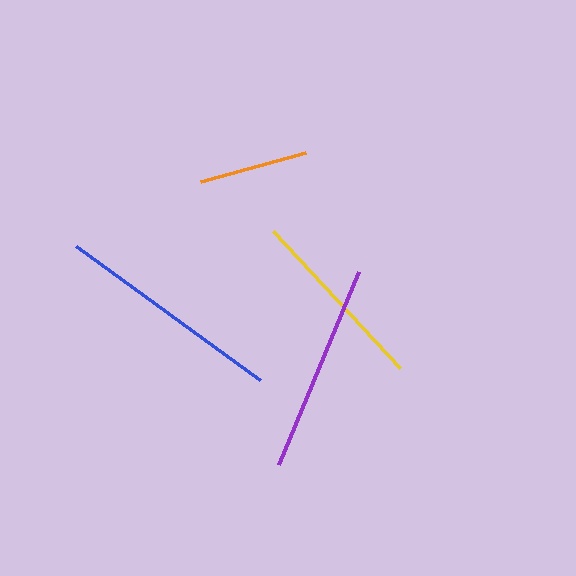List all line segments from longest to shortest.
From longest to shortest: blue, purple, yellow, orange.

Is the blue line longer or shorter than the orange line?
The blue line is longer than the orange line.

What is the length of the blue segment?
The blue segment is approximately 227 pixels long.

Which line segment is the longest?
The blue line is the longest at approximately 227 pixels.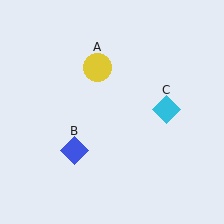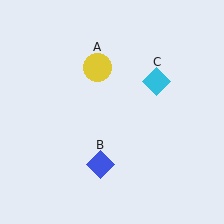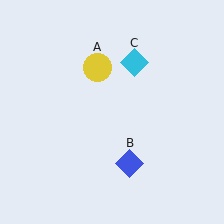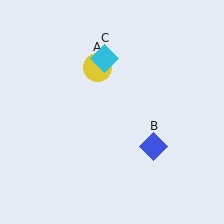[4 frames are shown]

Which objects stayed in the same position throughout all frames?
Yellow circle (object A) remained stationary.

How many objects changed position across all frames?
2 objects changed position: blue diamond (object B), cyan diamond (object C).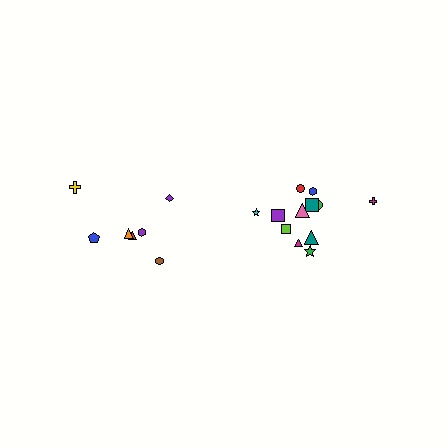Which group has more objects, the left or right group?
The right group.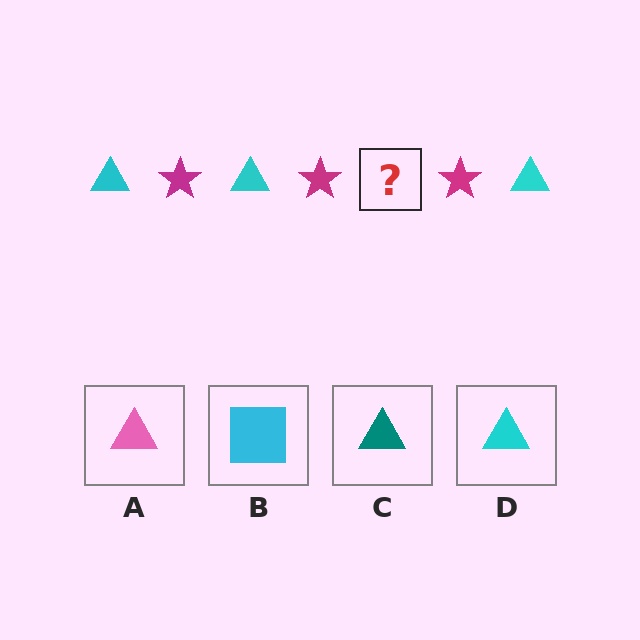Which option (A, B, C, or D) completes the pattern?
D.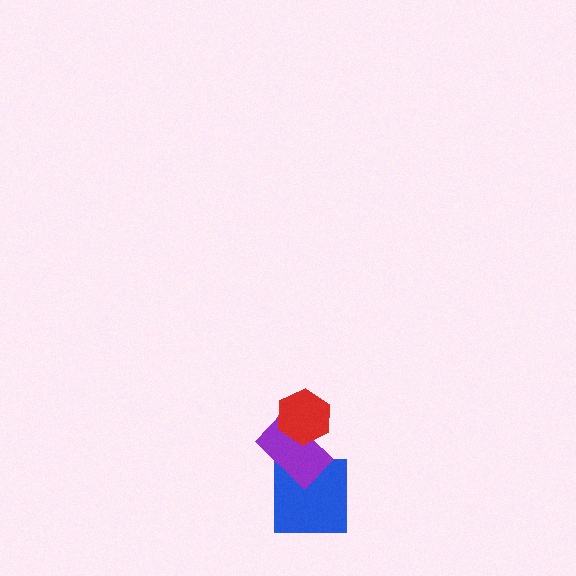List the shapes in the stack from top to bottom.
From top to bottom: the red hexagon, the purple rectangle, the blue square.